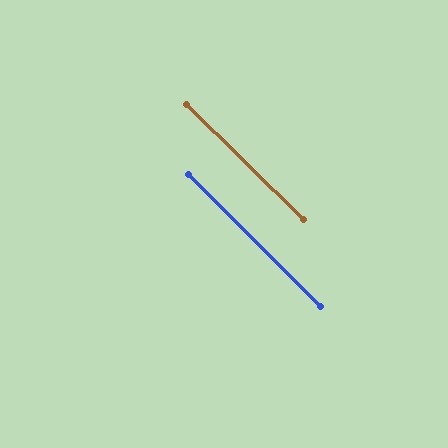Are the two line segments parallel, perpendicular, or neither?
Parallel — their directions differ by only 0.5°.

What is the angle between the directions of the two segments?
Approximately 0 degrees.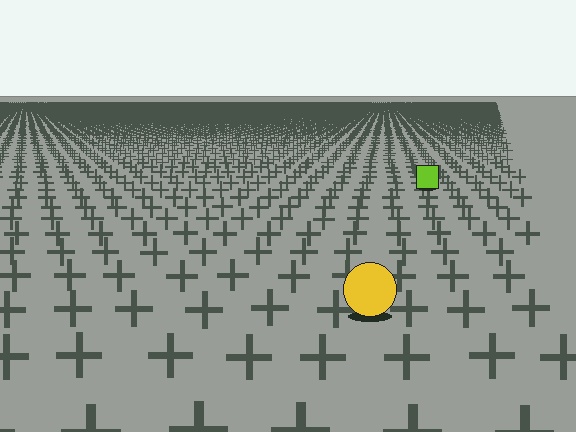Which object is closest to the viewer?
The yellow circle is closest. The texture marks near it are larger and more spread out.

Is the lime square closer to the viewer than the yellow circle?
No. The yellow circle is closer — you can tell from the texture gradient: the ground texture is coarser near it.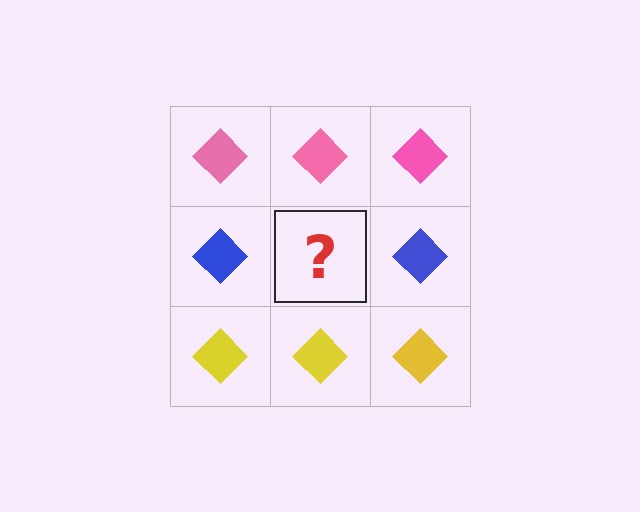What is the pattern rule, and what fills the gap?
The rule is that each row has a consistent color. The gap should be filled with a blue diamond.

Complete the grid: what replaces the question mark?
The question mark should be replaced with a blue diamond.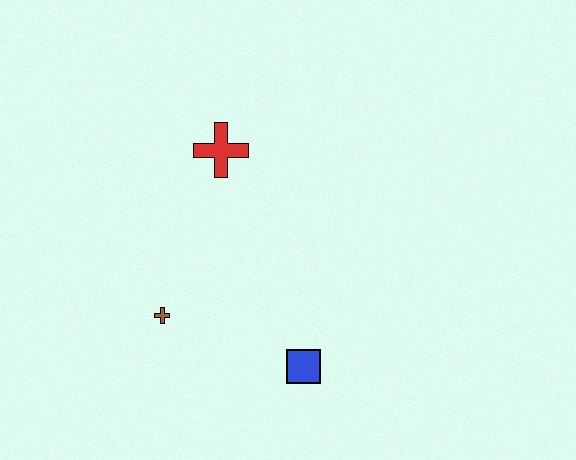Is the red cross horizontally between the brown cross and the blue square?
Yes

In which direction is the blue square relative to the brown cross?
The blue square is to the right of the brown cross.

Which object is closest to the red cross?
The brown cross is closest to the red cross.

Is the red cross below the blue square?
No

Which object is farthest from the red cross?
The blue square is farthest from the red cross.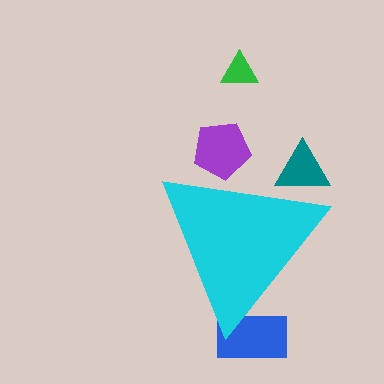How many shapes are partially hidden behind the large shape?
3 shapes are partially hidden.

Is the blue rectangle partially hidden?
Yes, the blue rectangle is partially hidden behind the cyan triangle.